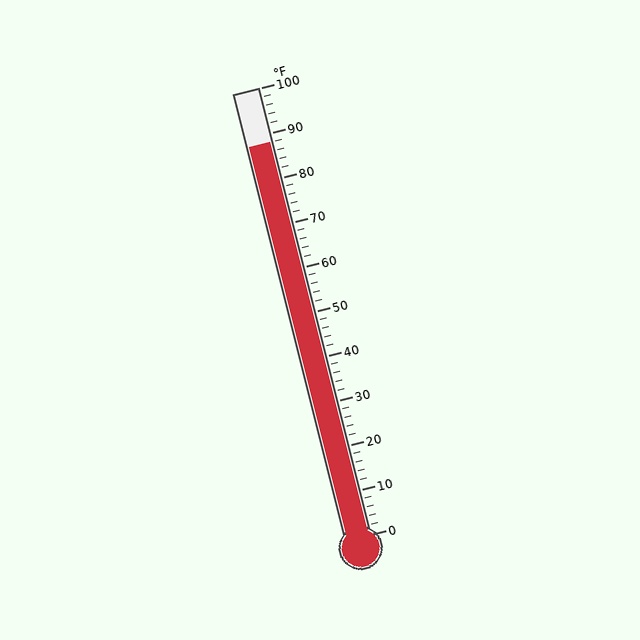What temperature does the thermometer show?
The thermometer shows approximately 88°F.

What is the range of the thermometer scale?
The thermometer scale ranges from 0°F to 100°F.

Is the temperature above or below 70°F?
The temperature is above 70°F.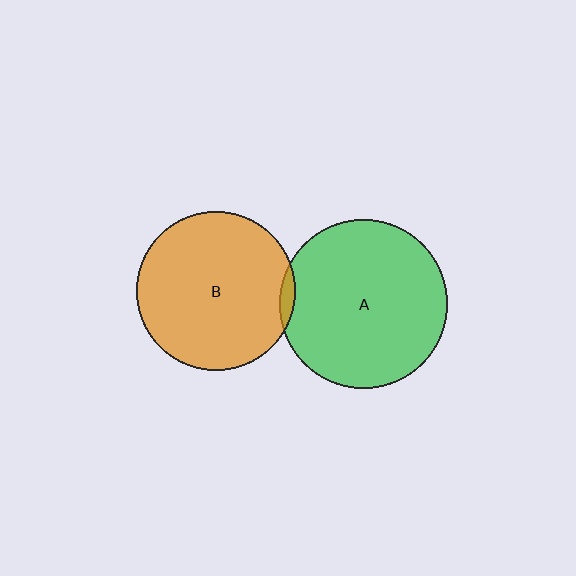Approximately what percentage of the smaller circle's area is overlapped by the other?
Approximately 5%.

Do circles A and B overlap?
Yes.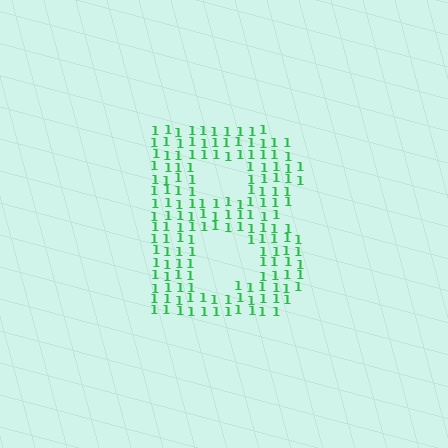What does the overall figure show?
The overall figure shows the letter B.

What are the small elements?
The small elements are digit 1's.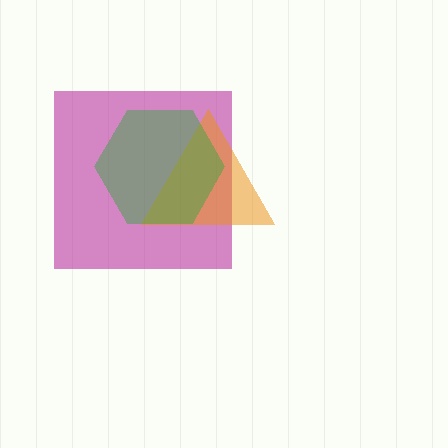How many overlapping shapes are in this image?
There are 3 overlapping shapes in the image.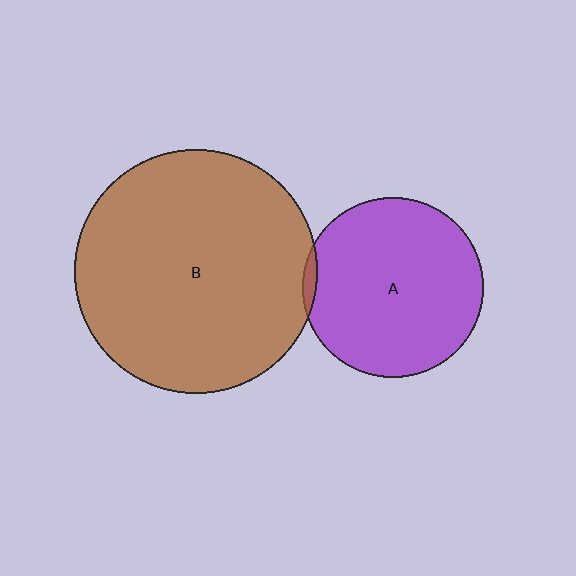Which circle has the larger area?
Circle B (brown).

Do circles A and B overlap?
Yes.